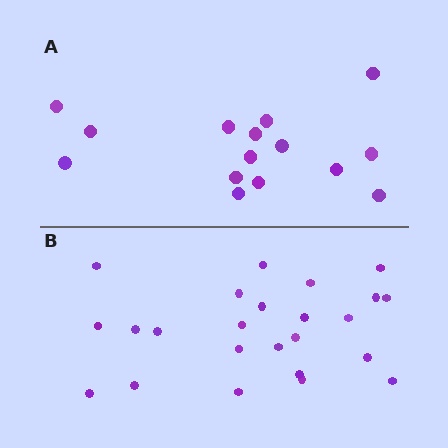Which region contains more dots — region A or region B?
Region B (the bottom region) has more dots.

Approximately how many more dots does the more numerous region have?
Region B has roughly 8 or so more dots than region A.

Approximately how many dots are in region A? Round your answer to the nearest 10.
About 20 dots. (The exact count is 15, which rounds to 20.)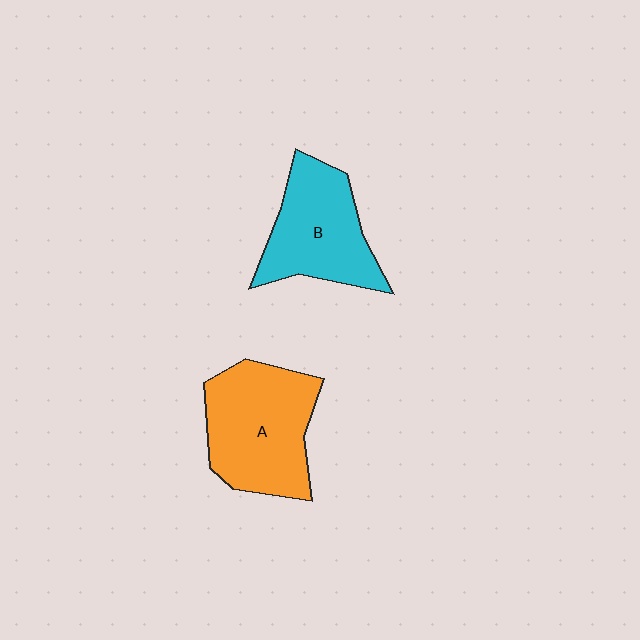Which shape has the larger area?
Shape A (orange).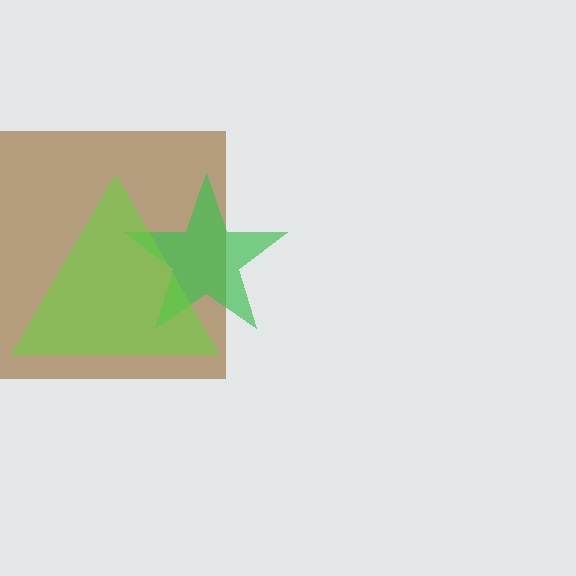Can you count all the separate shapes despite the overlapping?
Yes, there are 3 separate shapes.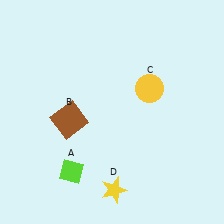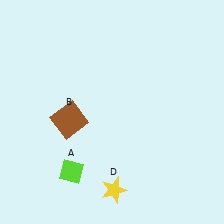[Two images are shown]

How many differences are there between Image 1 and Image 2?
There is 1 difference between the two images.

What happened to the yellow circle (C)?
The yellow circle (C) was removed in Image 2. It was in the top-right area of Image 1.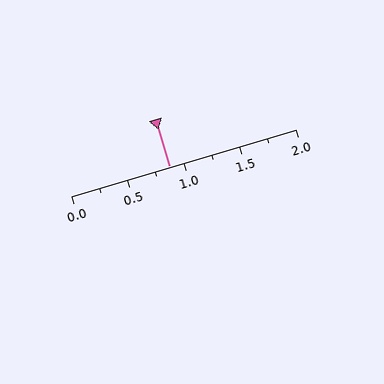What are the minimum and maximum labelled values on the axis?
The axis runs from 0.0 to 2.0.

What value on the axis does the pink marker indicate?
The marker indicates approximately 0.88.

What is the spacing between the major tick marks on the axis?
The major ticks are spaced 0.5 apart.